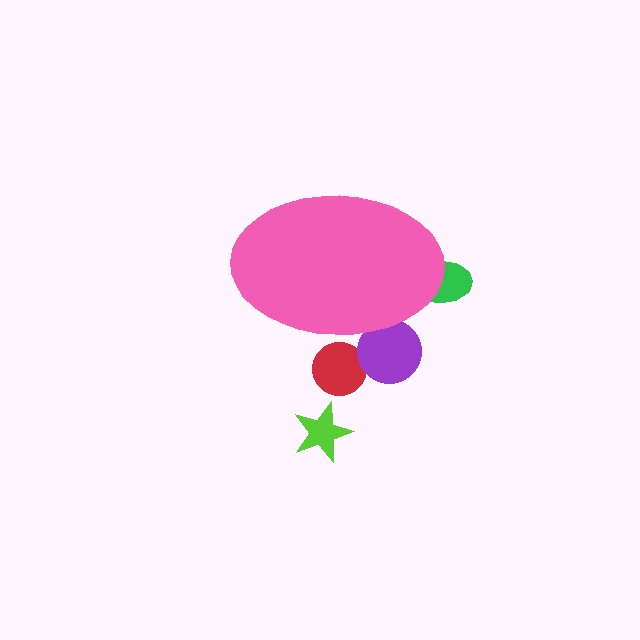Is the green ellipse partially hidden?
Yes, the green ellipse is partially hidden behind the pink ellipse.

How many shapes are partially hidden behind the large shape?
3 shapes are partially hidden.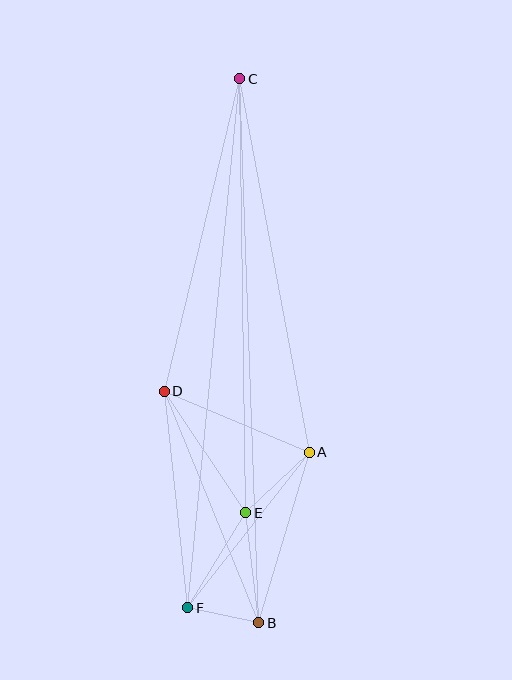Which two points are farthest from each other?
Points B and C are farthest from each other.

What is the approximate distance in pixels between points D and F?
The distance between D and F is approximately 218 pixels.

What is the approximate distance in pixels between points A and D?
The distance between A and D is approximately 157 pixels.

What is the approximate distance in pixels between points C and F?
The distance between C and F is approximately 532 pixels.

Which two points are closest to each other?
Points B and F are closest to each other.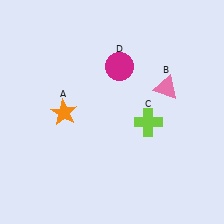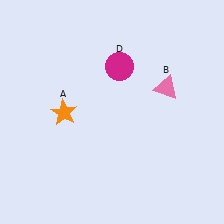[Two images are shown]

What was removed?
The lime cross (C) was removed in Image 2.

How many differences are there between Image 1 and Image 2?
There is 1 difference between the two images.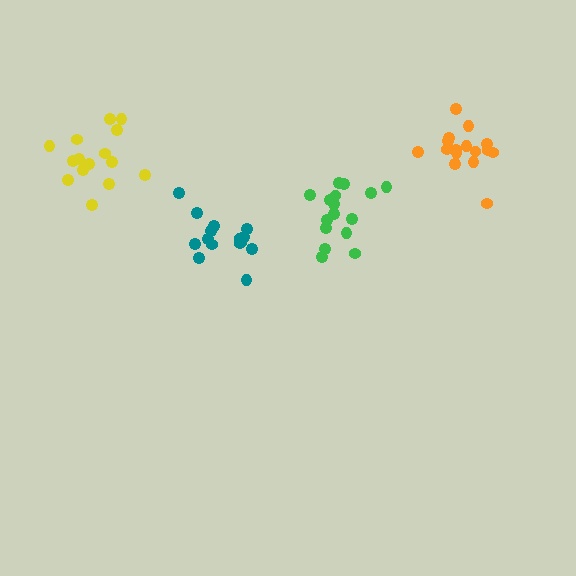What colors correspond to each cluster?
The clusters are colored: teal, yellow, orange, green.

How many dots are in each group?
Group 1: 15 dots, Group 2: 15 dots, Group 3: 16 dots, Group 4: 17 dots (63 total).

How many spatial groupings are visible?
There are 4 spatial groupings.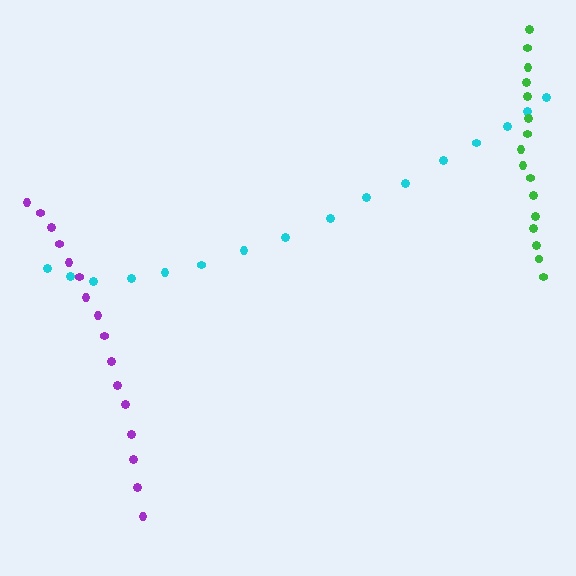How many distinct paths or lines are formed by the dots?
There are 3 distinct paths.